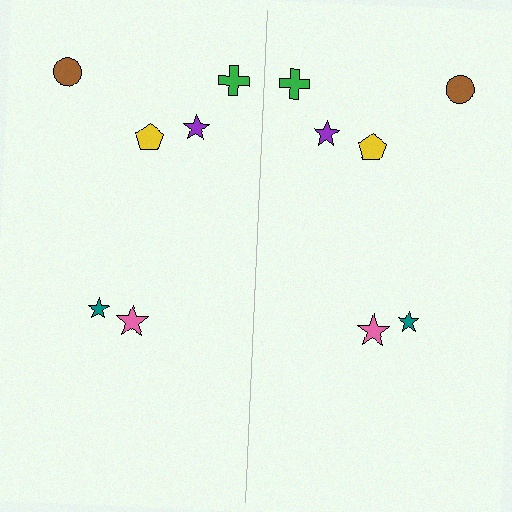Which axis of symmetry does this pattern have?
The pattern has a vertical axis of symmetry running through the center of the image.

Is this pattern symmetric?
Yes, this pattern has bilateral (reflection) symmetry.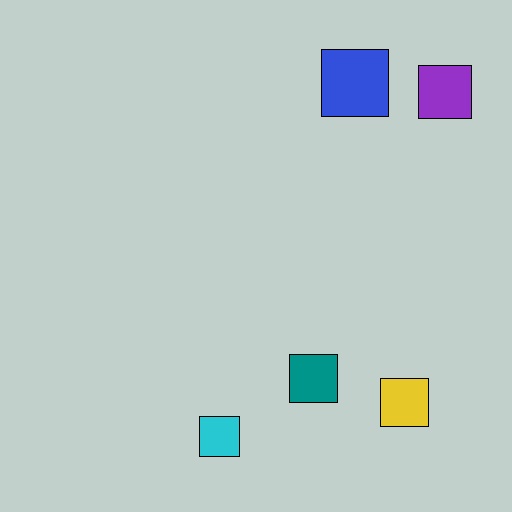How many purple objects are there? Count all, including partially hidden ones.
There is 1 purple object.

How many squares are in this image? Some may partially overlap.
There are 5 squares.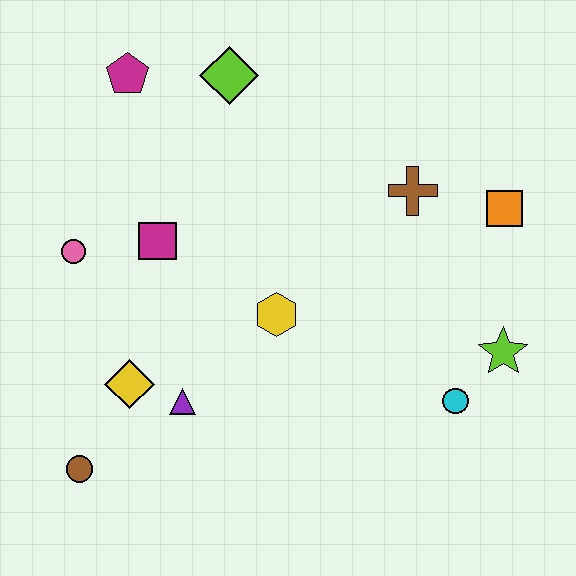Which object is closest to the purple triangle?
The yellow diamond is closest to the purple triangle.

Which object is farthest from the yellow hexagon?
The magenta pentagon is farthest from the yellow hexagon.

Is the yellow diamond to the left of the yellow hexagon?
Yes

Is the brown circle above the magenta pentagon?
No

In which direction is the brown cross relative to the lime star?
The brown cross is above the lime star.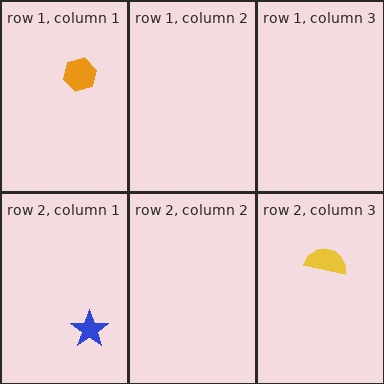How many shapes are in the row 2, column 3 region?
1.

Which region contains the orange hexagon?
The row 1, column 1 region.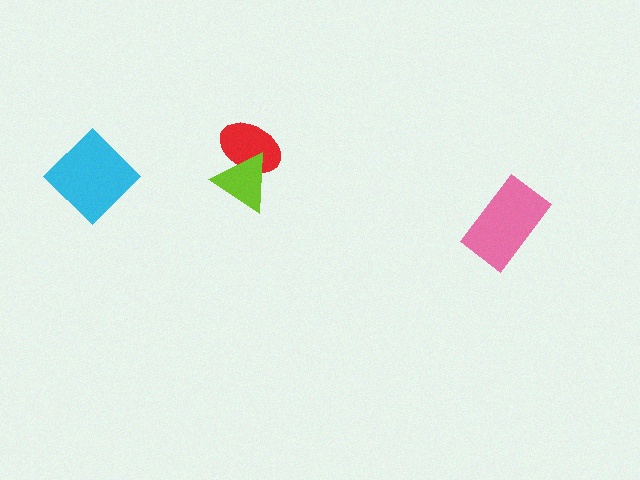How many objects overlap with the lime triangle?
1 object overlaps with the lime triangle.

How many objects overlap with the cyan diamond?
0 objects overlap with the cyan diamond.